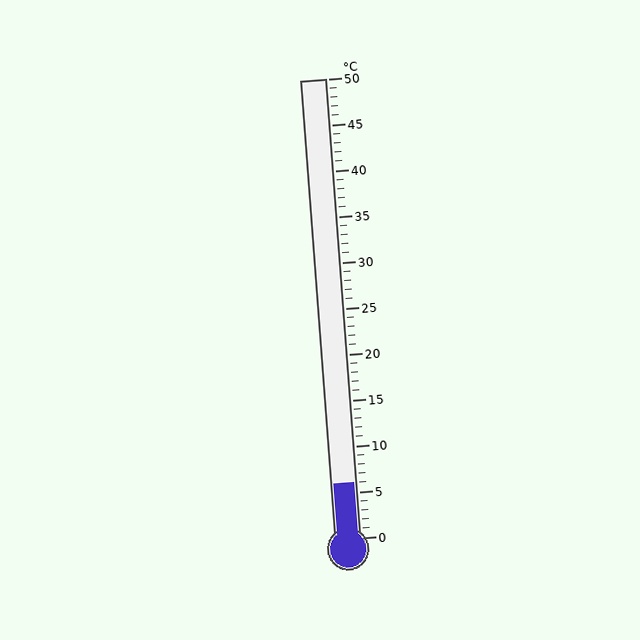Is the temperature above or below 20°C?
The temperature is below 20°C.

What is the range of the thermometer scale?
The thermometer scale ranges from 0°C to 50°C.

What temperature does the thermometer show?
The thermometer shows approximately 6°C.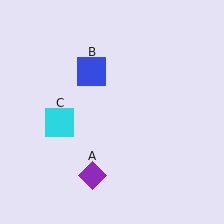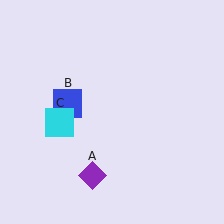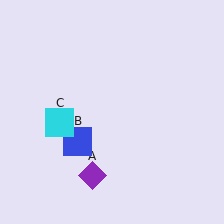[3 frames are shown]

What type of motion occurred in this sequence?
The blue square (object B) rotated counterclockwise around the center of the scene.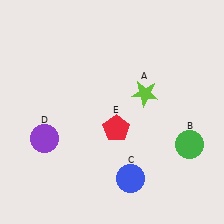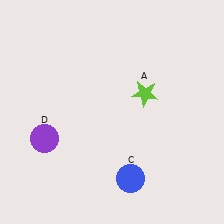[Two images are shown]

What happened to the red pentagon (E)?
The red pentagon (E) was removed in Image 2. It was in the bottom-right area of Image 1.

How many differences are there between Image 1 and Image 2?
There are 2 differences between the two images.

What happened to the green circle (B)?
The green circle (B) was removed in Image 2. It was in the bottom-right area of Image 1.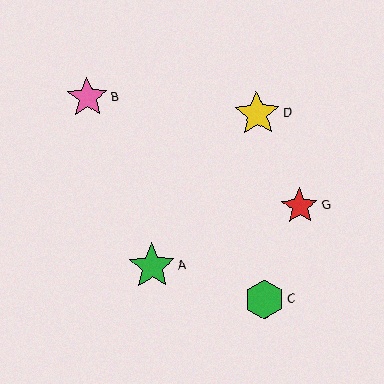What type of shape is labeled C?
Shape C is a green hexagon.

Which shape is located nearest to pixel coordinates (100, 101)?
The pink star (labeled B) at (87, 97) is nearest to that location.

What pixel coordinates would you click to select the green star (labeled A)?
Click at (152, 266) to select the green star A.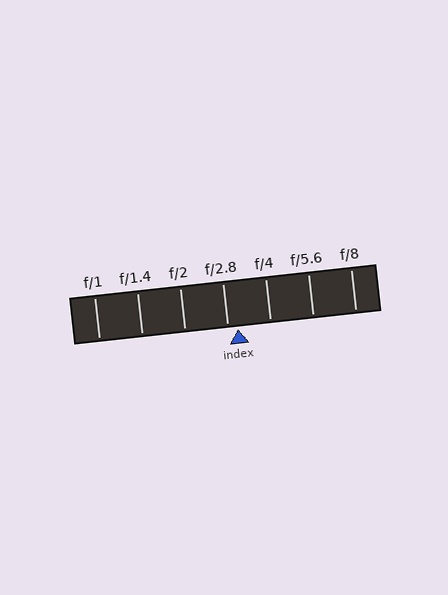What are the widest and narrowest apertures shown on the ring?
The widest aperture shown is f/1 and the narrowest is f/8.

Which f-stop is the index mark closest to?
The index mark is closest to f/2.8.